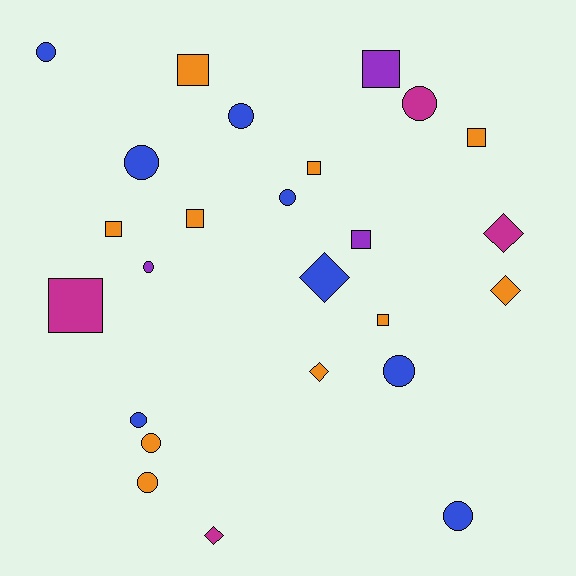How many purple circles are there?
There is 1 purple circle.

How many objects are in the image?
There are 25 objects.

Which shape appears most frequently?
Circle, with 11 objects.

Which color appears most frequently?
Orange, with 10 objects.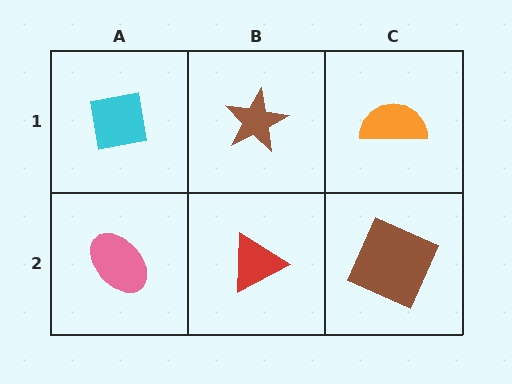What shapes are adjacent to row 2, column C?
An orange semicircle (row 1, column C), a red triangle (row 2, column B).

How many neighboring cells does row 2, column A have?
2.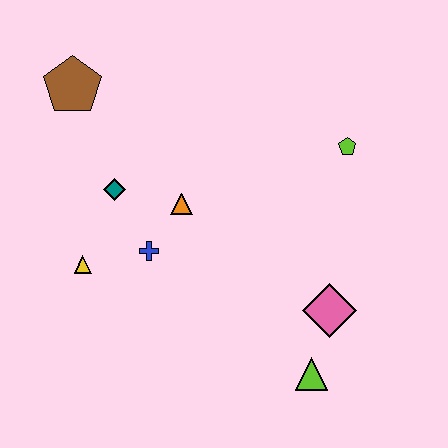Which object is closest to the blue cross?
The orange triangle is closest to the blue cross.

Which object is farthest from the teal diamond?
The lime triangle is farthest from the teal diamond.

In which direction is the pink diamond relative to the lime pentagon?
The pink diamond is below the lime pentagon.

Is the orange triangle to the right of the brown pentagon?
Yes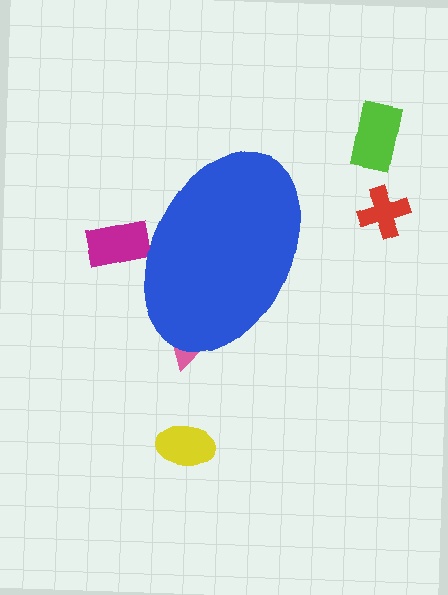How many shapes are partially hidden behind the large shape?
2 shapes are partially hidden.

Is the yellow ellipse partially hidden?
No, the yellow ellipse is fully visible.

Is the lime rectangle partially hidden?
No, the lime rectangle is fully visible.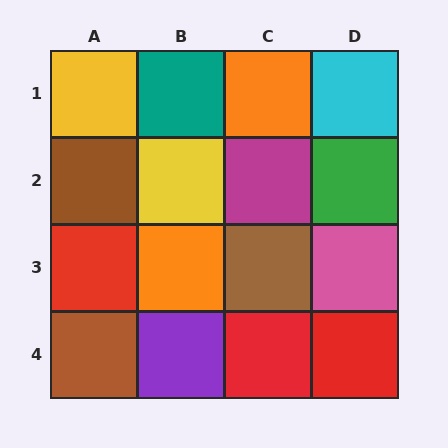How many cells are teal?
1 cell is teal.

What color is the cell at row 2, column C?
Magenta.